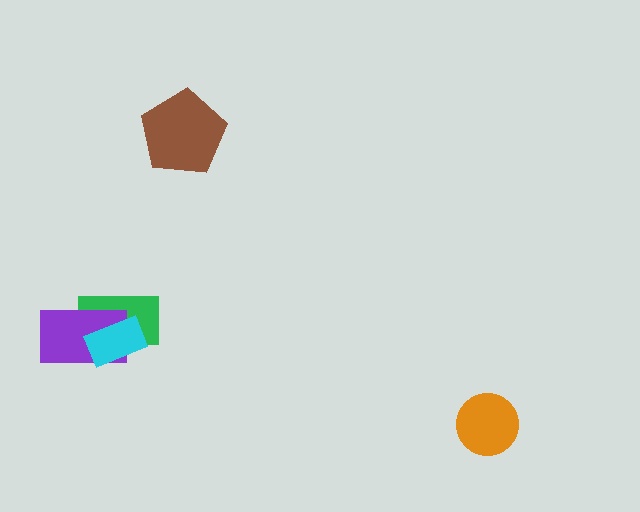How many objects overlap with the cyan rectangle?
2 objects overlap with the cyan rectangle.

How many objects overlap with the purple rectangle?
2 objects overlap with the purple rectangle.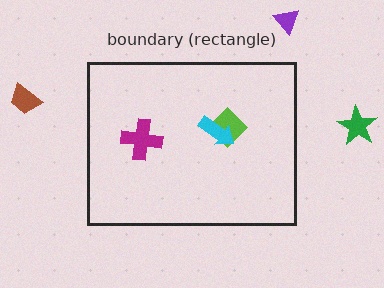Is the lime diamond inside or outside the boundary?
Inside.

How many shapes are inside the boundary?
3 inside, 3 outside.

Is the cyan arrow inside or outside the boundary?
Inside.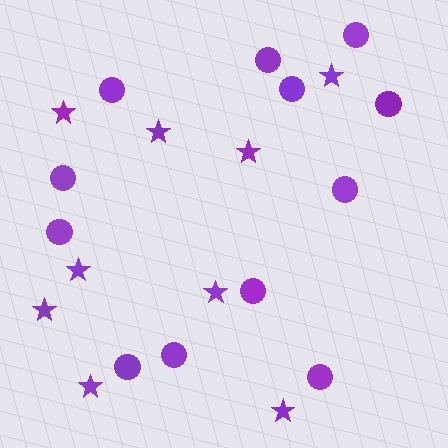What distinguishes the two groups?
There are 2 groups: one group of stars (9) and one group of circles (12).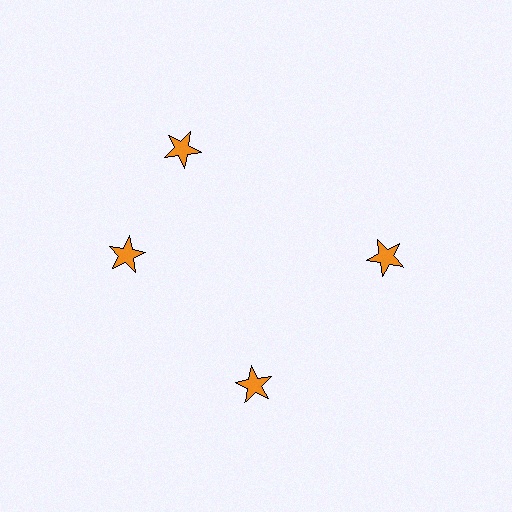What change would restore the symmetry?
The symmetry would be restored by rotating it back into even spacing with its neighbors so that all 4 stars sit at equal angles and equal distance from the center.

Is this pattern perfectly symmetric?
No. The 4 orange stars are arranged in a ring, but one element near the 12 o'clock position is rotated out of alignment along the ring, breaking the 4-fold rotational symmetry.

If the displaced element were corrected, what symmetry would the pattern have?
It would have 4-fold rotational symmetry — the pattern would map onto itself every 90 degrees.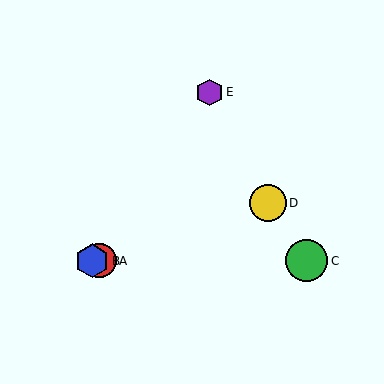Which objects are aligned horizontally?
Objects A, B, C are aligned horizontally.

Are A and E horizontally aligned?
No, A is at y≈261 and E is at y≈92.